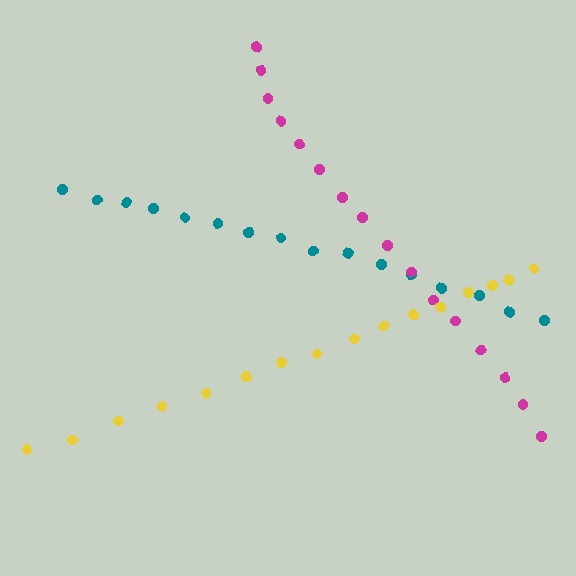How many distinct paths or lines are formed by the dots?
There are 3 distinct paths.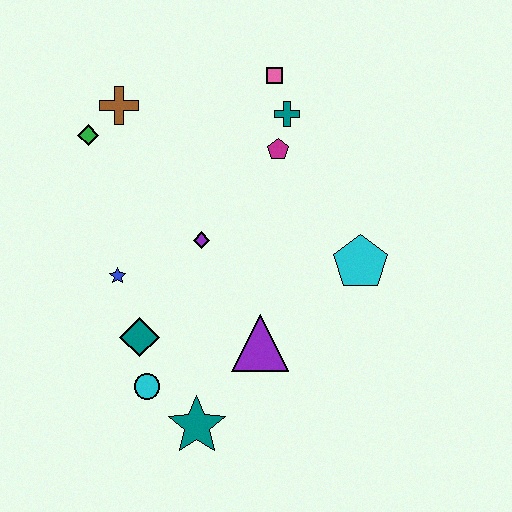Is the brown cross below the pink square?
Yes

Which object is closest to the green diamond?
The brown cross is closest to the green diamond.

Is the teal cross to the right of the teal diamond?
Yes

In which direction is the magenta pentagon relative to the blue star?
The magenta pentagon is to the right of the blue star.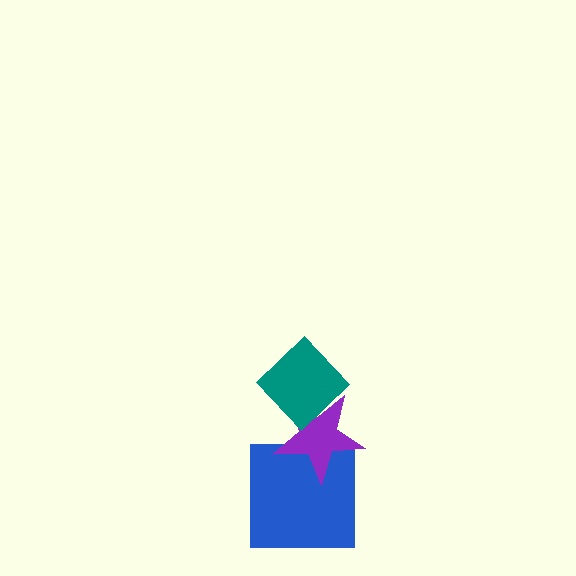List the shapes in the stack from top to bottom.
From top to bottom: the teal diamond, the purple star, the blue square.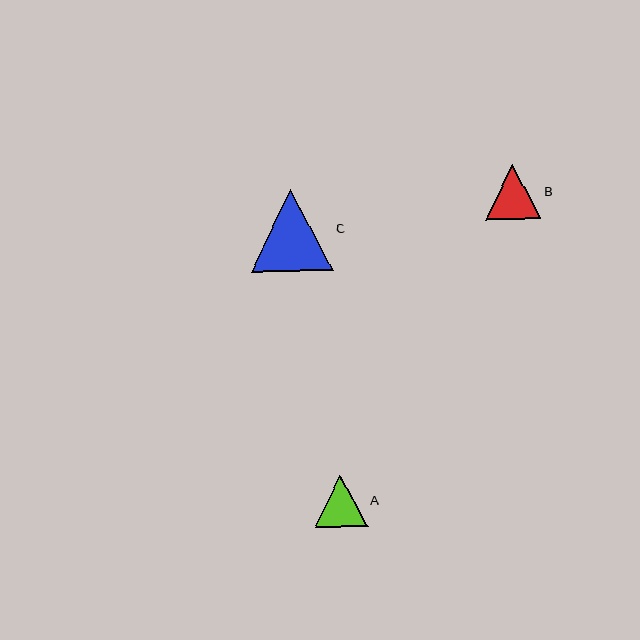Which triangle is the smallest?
Triangle A is the smallest with a size of approximately 52 pixels.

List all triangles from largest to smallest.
From largest to smallest: C, B, A.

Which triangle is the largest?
Triangle C is the largest with a size of approximately 82 pixels.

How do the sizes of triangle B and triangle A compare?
Triangle B and triangle A are approximately the same size.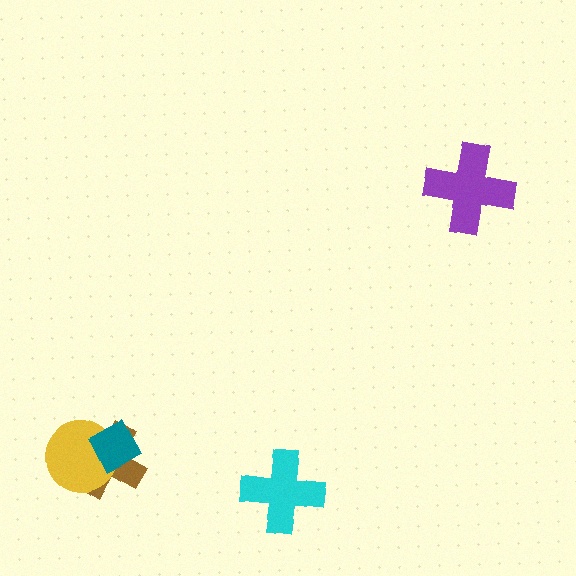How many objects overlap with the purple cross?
0 objects overlap with the purple cross.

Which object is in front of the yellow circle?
The teal diamond is in front of the yellow circle.